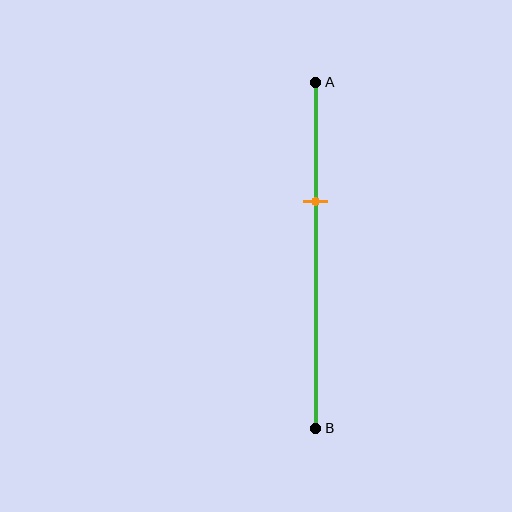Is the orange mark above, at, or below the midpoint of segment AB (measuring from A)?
The orange mark is above the midpoint of segment AB.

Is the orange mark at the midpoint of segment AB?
No, the mark is at about 35% from A, not at the 50% midpoint.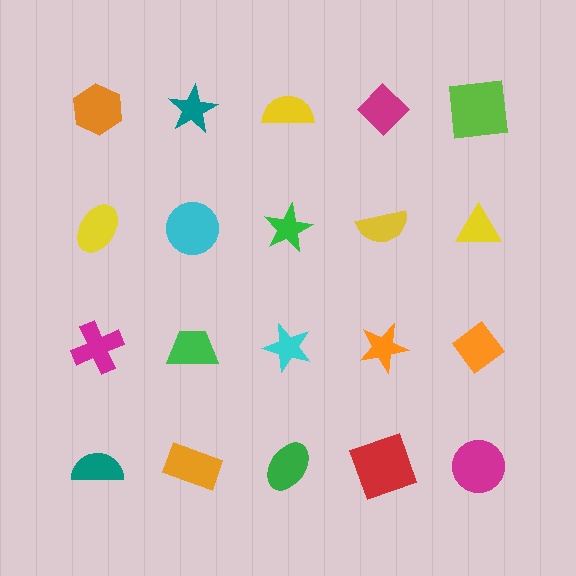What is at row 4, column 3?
A green ellipse.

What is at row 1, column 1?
An orange hexagon.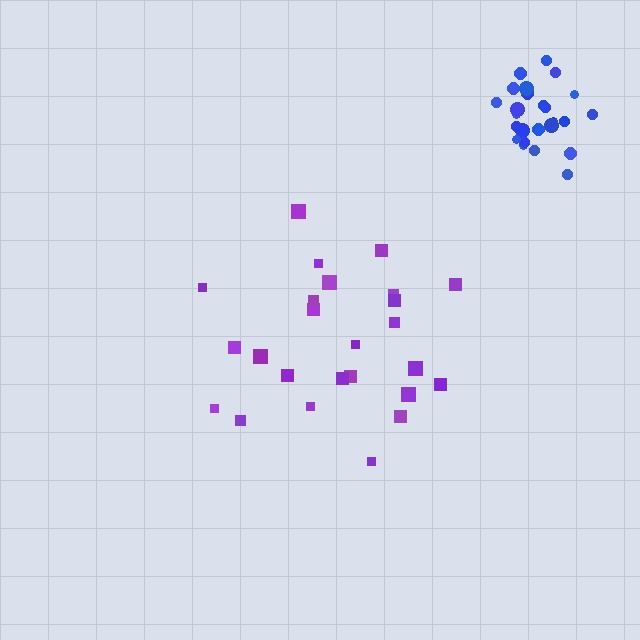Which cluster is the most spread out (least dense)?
Purple.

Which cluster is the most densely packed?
Blue.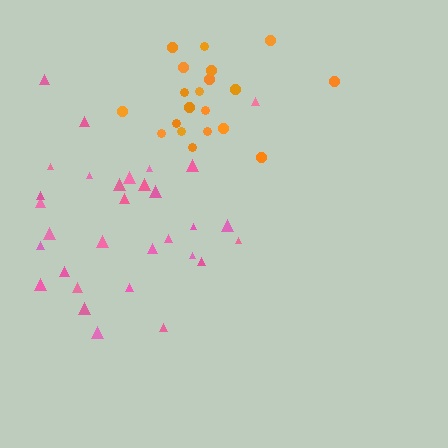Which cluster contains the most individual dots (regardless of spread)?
Pink (31).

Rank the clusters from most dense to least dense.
orange, pink.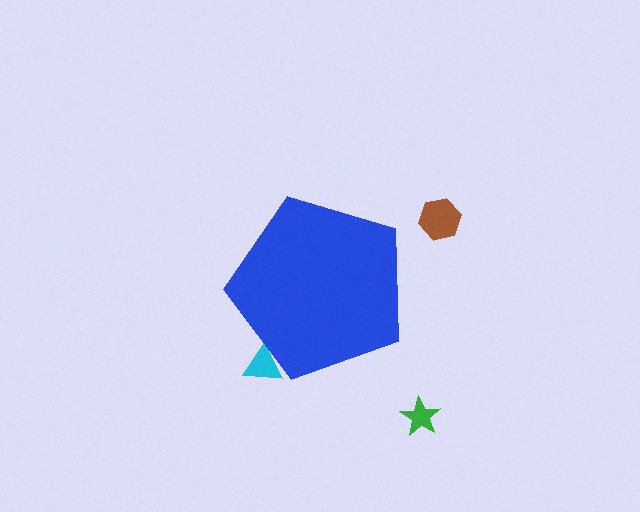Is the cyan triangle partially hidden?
Yes, the cyan triangle is partially hidden behind the blue pentagon.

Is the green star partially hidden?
No, the green star is fully visible.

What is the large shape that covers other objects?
A blue pentagon.